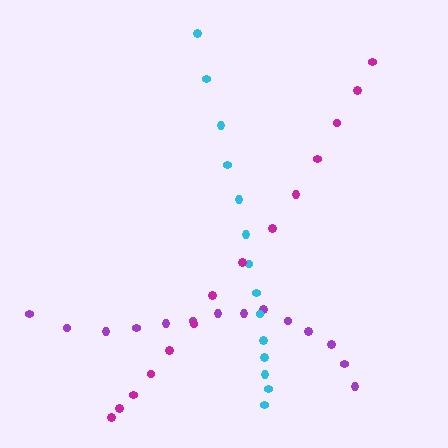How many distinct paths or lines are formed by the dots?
There are 3 distinct paths.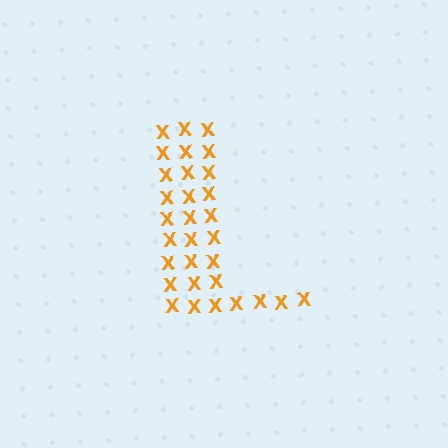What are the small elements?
The small elements are letter X's.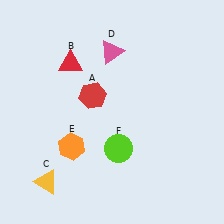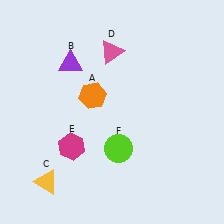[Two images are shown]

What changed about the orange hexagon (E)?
In Image 1, E is orange. In Image 2, it changed to magenta.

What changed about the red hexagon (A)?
In Image 1, A is red. In Image 2, it changed to orange.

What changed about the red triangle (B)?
In Image 1, B is red. In Image 2, it changed to purple.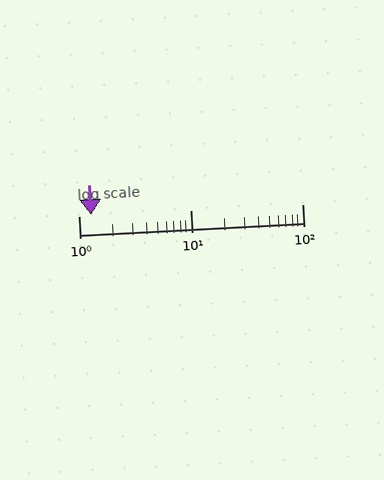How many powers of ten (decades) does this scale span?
The scale spans 2 decades, from 1 to 100.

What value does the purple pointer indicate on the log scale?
The pointer indicates approximately 1.3.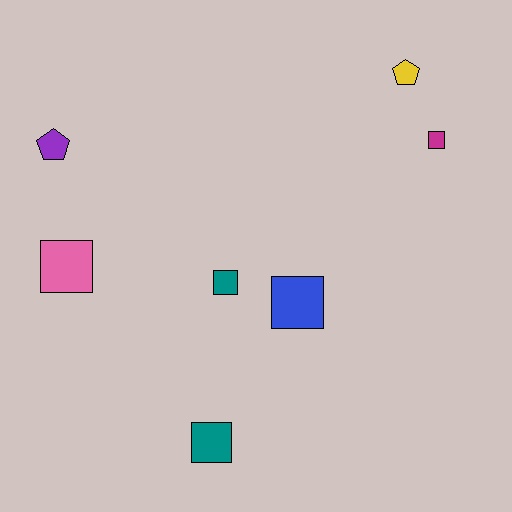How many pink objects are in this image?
There is 1 pink object.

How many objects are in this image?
There are 7 objects.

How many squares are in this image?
There are 5 squares.